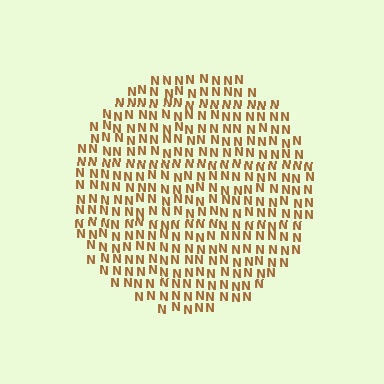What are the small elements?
The small elements are letter N's.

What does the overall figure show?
The overall figure shows a circle.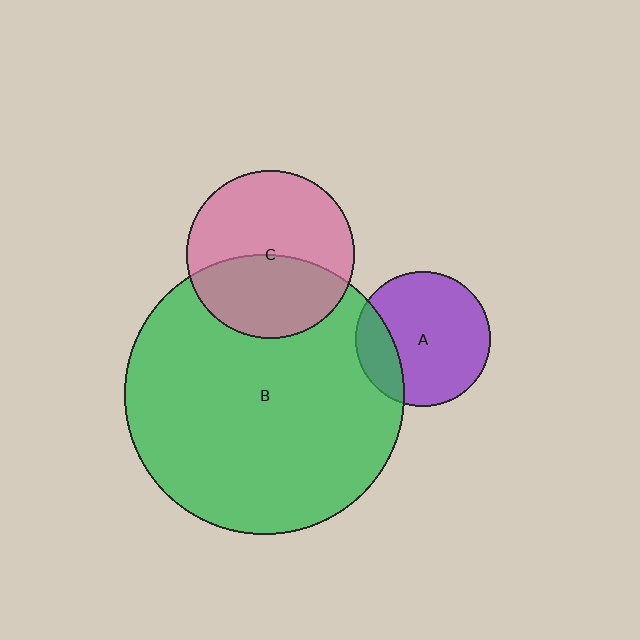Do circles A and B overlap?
Yes.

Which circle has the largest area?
Circle B (green).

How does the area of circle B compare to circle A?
Approximately 4.3 times.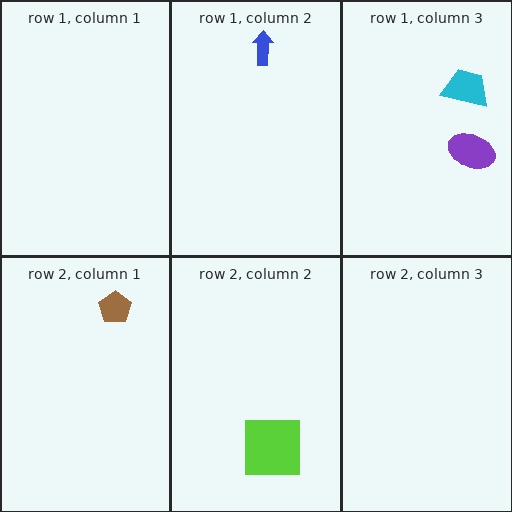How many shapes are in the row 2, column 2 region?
1.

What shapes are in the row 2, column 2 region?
The lime square.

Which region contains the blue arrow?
The row 1, column 2 region.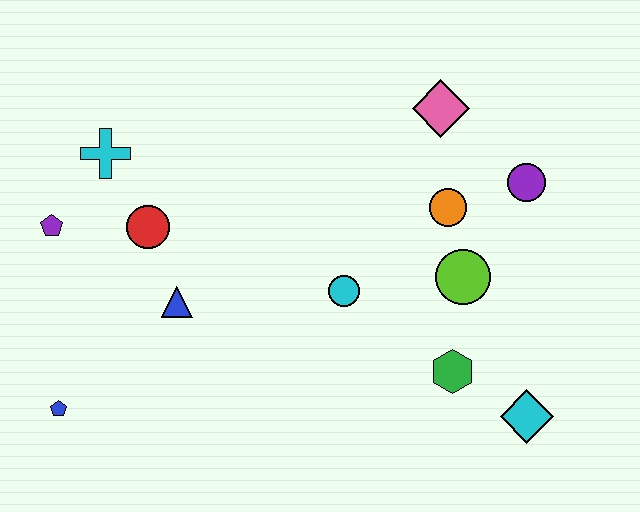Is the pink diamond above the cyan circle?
Yes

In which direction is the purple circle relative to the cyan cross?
The purple circle is to the right of the cyan cross.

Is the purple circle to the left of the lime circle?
No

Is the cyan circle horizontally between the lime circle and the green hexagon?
No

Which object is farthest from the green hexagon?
The purple pentagon is farthest from the green hexagon.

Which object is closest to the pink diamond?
The orange circle is closest to the pink diamond.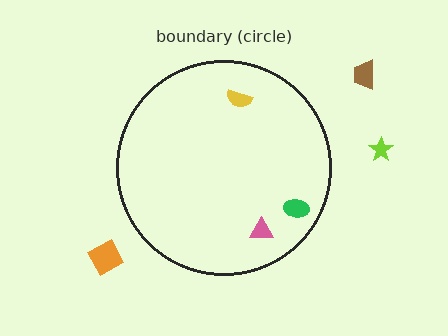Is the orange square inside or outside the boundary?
Outside.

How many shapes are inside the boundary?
3 inside, 3 outside.